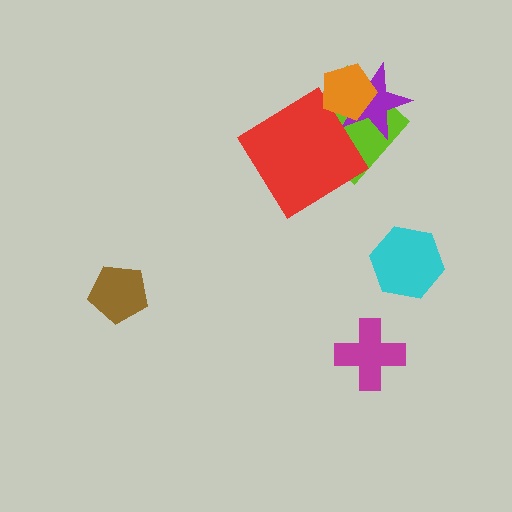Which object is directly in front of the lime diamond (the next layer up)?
The purple star is directly in front of the lime diamond.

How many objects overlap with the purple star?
2 objects overlap with the purple star.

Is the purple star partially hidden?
Yes, it is partially covered by another shape.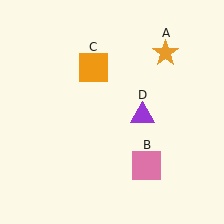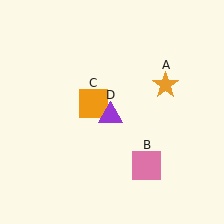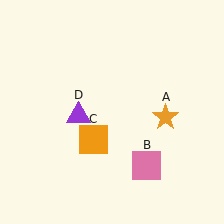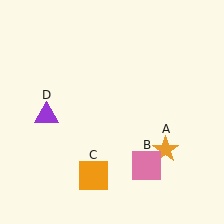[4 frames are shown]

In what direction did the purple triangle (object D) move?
The purple triangle (object D) moved left.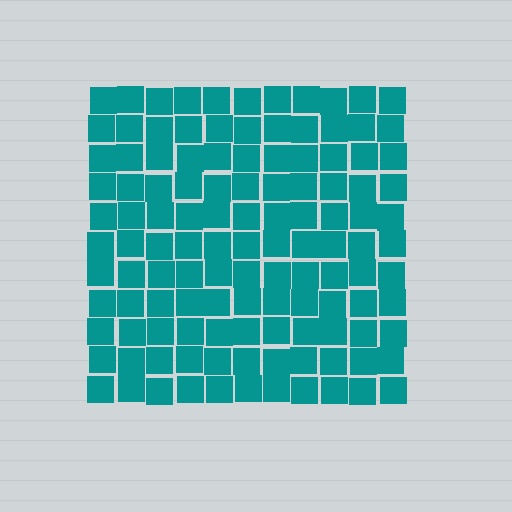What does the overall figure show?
The overall figure shows a square.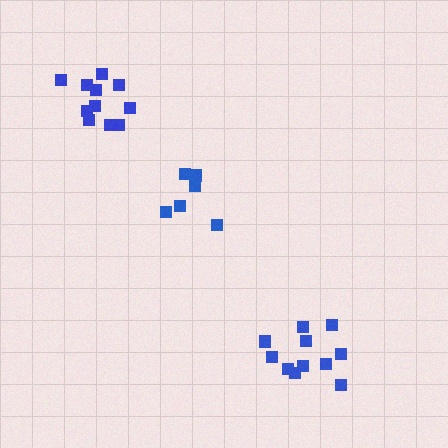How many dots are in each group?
Group 1: 11 dots, Group 2: 11 dots, Group 3: 7 dots (29 total).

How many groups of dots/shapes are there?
There are 3 groups.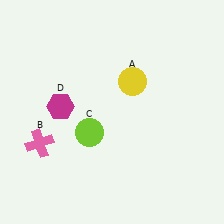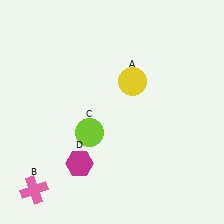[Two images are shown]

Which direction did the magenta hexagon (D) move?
The magenta hexagon (D) moved down.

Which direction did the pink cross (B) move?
The pink cross (B) moved down.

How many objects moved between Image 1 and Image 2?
2 objects moved between the two images.